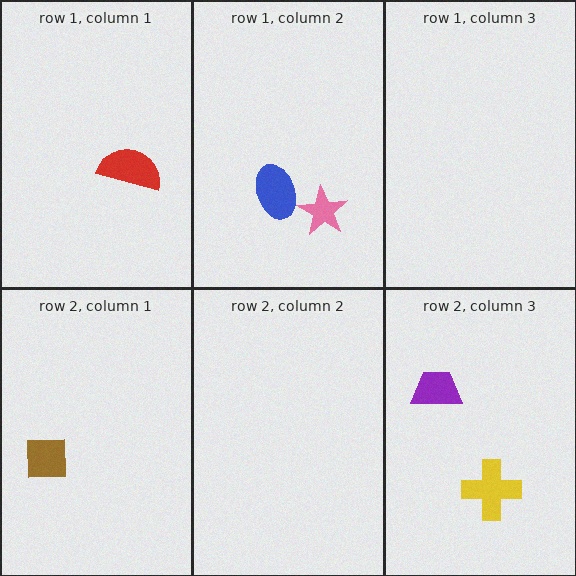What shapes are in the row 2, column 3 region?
The yellow cross, the purple trapezoid.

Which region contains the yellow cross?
The row 2, column 3 region.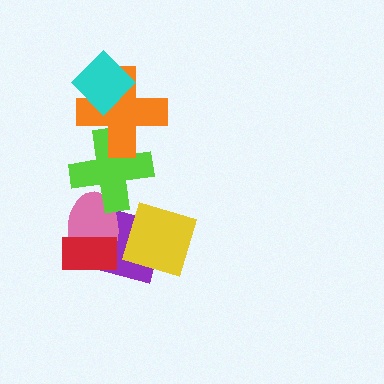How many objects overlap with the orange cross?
2 objects overlap with the orange cross.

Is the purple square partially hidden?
Yes, it is partially covered by another shape.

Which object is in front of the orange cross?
The cyan diamond is in front of the orange cross.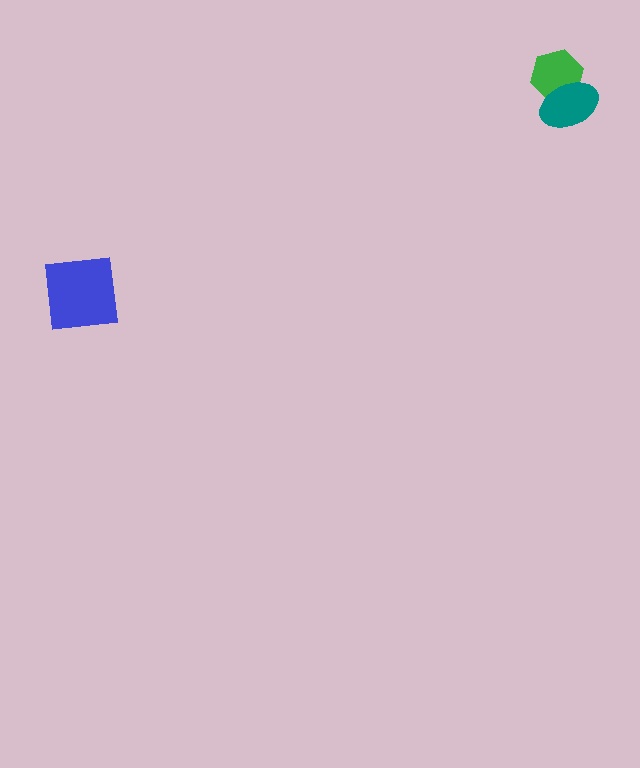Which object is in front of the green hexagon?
The teal ellipse is in front of the green hexagon.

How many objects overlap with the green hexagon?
1 object overlaps with the green hexagon.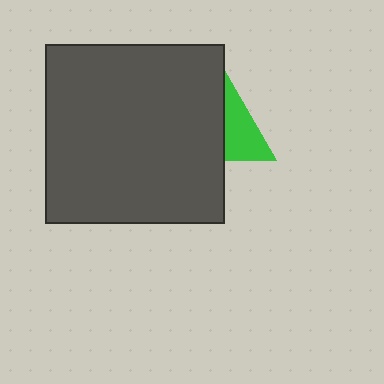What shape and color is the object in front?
The object in front is a dark gray square.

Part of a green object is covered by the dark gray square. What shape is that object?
It is a triangle.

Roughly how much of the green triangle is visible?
A small part of it is visible (roughly 36%).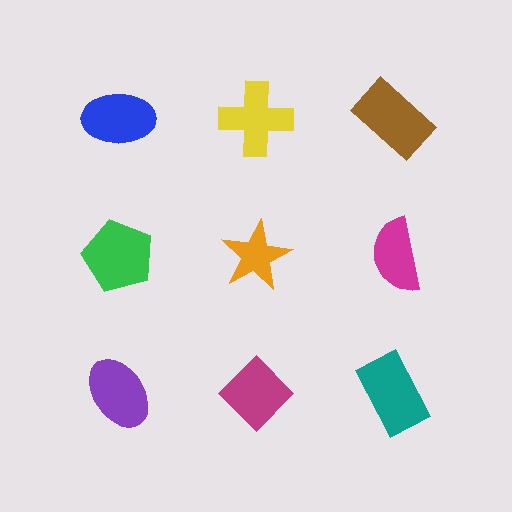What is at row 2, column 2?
An orange star.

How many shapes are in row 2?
3 shapes.